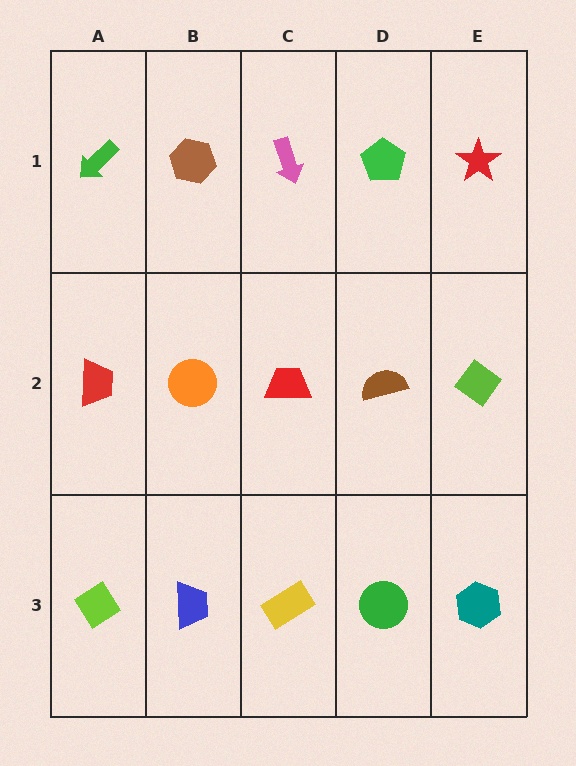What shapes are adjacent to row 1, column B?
An orange circle (row 2, column B), a green arrow (row 1, column A), a pink arrow (row 1, column C).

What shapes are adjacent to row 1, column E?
A lime diamond (row 2, column E), a green pentagon (row 1, column D).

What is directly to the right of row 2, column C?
A brown semicircle.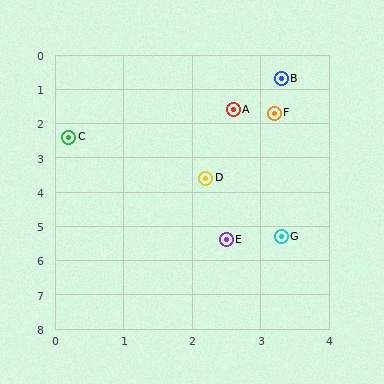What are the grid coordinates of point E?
Point E is at approximately (2.5, 5.4).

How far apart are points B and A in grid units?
Points B and A are about 1.1 grid units apart.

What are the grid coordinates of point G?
Point G is at approximately (3.3, 5.3).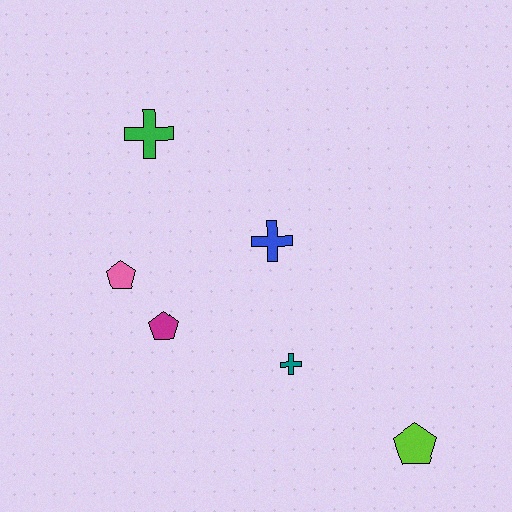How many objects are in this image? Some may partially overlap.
There are 6 objects.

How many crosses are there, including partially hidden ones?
There are 3 crosses.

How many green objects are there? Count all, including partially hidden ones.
There is 1 green object.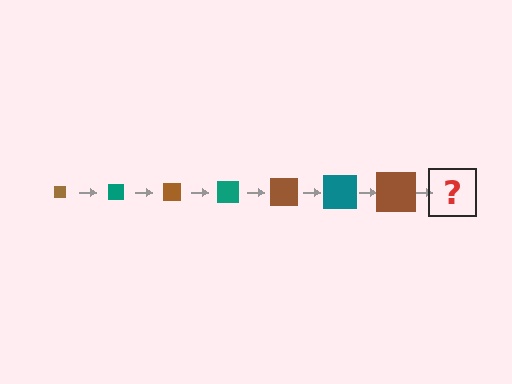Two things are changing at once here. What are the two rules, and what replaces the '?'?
The two rules are that the square grows larger each step and the color cycles through brown and teal. The '?' should be a teal square, larger than the previous one.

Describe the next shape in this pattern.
It should be a teal square, larger than the previous one.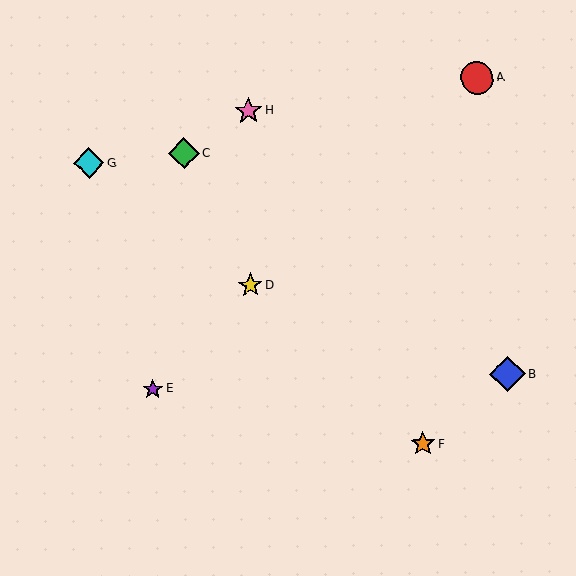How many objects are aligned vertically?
2 objects (D, H) are aligned vertically.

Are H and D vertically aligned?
Yes, both are at x≈248.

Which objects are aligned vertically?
Objects D, H are aligned vertically.